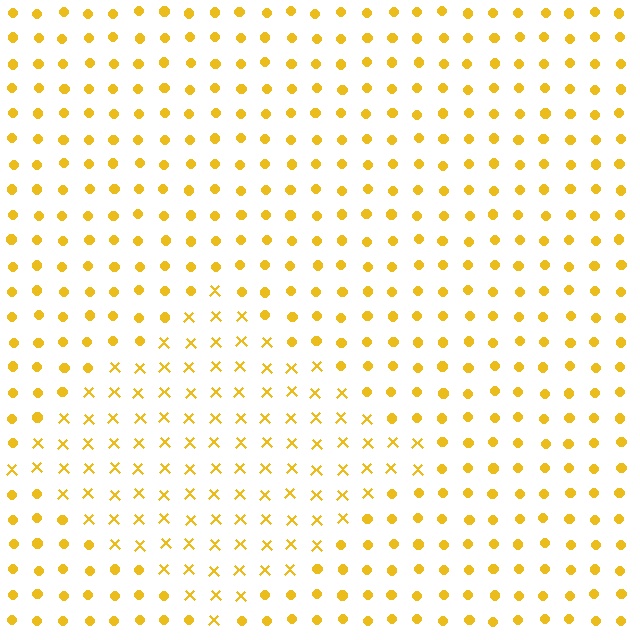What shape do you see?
I see a diamond.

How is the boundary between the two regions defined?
The boundary is defined by a change in element shape: X marks inside vs. circles outside. All elements share the same color and spacing.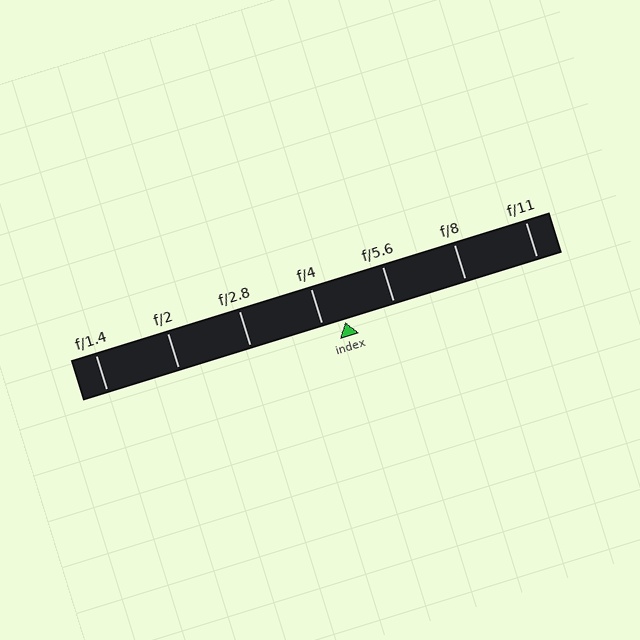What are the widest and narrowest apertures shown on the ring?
The widest aperture shown is f/1.4 and the narrowest is f/11.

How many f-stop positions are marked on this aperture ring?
There are 7 f-stop positions marked.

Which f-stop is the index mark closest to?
The index mark is closest to f/4.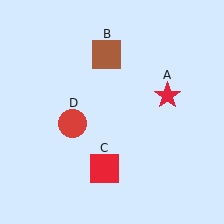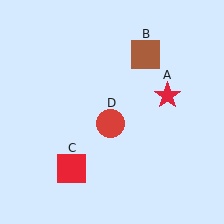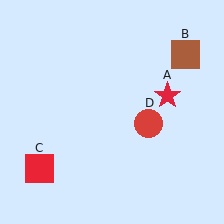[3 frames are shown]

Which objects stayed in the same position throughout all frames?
Red star (object A) remained stationary.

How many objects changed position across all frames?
3 objects changed position: brown square (object B), red square (object C), red circle (object D).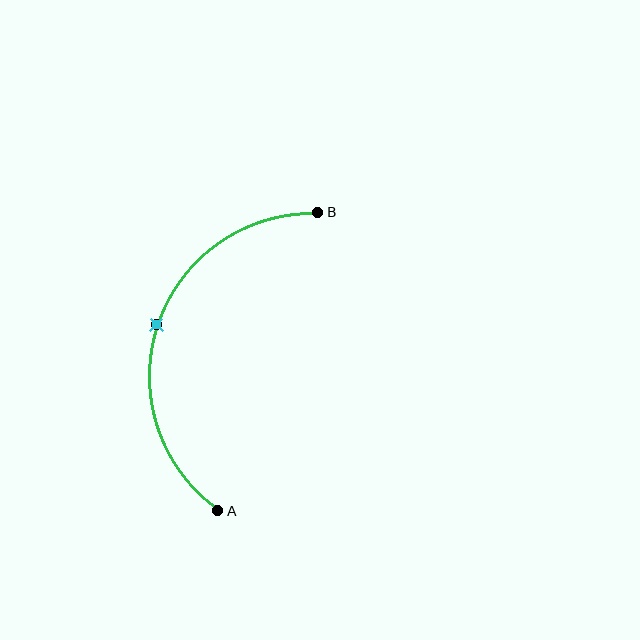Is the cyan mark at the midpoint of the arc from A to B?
Yes. The cyan mark lies on the arc at equal arc-length from both A and B — it is the arc midpoint.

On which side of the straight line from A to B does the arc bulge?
The arc bulges to the left of the straight line connecting A and B.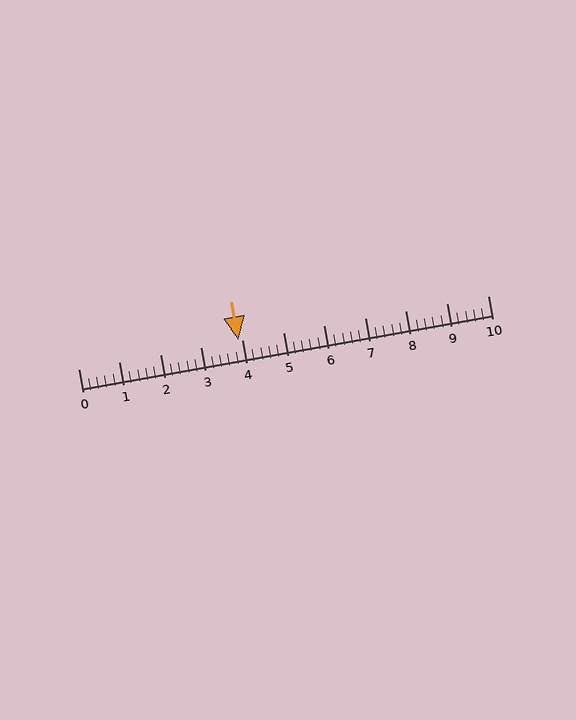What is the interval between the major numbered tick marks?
The major tick marks are spaced 1 units apart.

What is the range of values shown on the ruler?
The ruler shows values from 0 to 10.